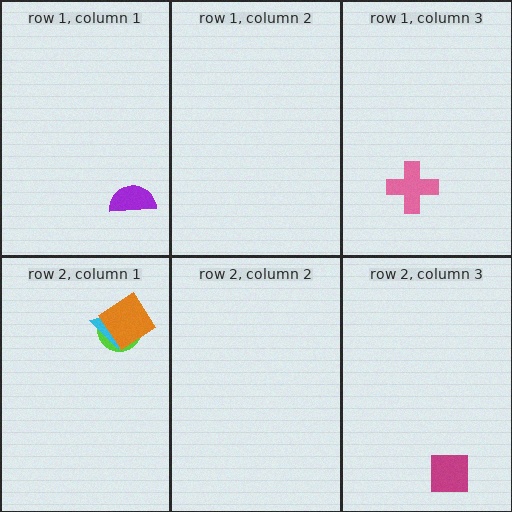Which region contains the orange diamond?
The row 2, column 1 region.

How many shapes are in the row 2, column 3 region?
1.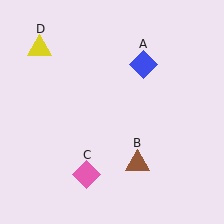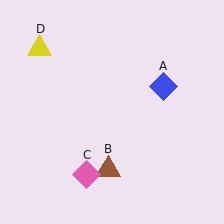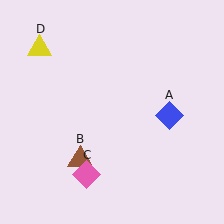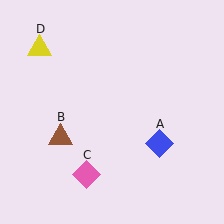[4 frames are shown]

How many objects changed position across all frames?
2 objects changed position: blue diamond (object A), brown triangle (object B).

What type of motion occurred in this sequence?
The blue diamond (object A), brown triangle (object B) rotated clockwise around the center of the scene.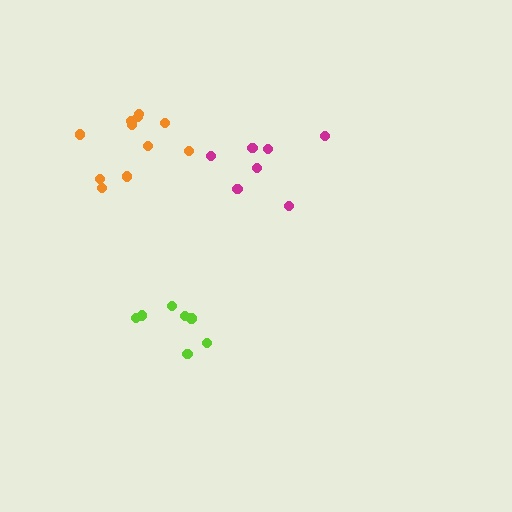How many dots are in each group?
Group 1: 7 dots, Group 2: 11 dots, Group 3: 7 dots (25 total).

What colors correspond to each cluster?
The clusters are colored: lime, orange, magenta.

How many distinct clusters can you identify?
There are 3 distinct clusters.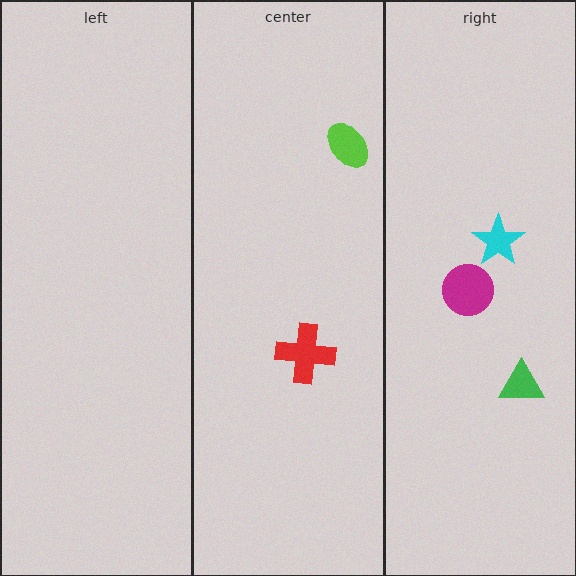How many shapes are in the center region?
2.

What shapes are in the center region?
The lime ellipse, the red cross.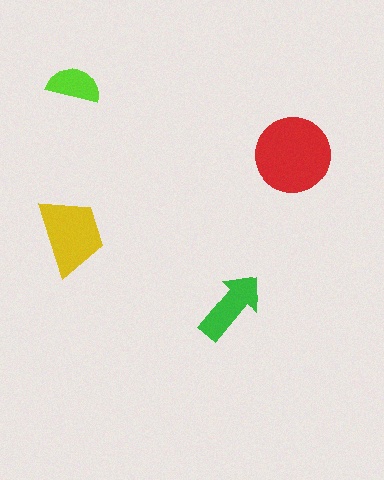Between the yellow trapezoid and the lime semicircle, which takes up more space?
The yellow trapezoid.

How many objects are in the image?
There are 4 objects in the image.